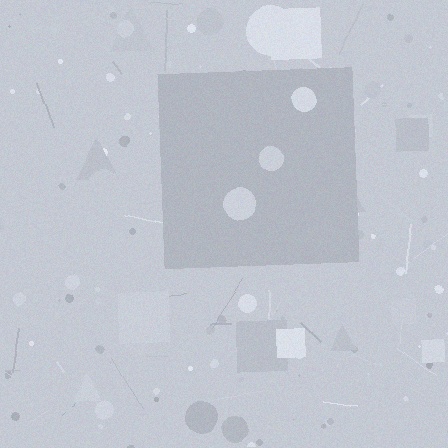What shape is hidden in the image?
A square is hidden in the image.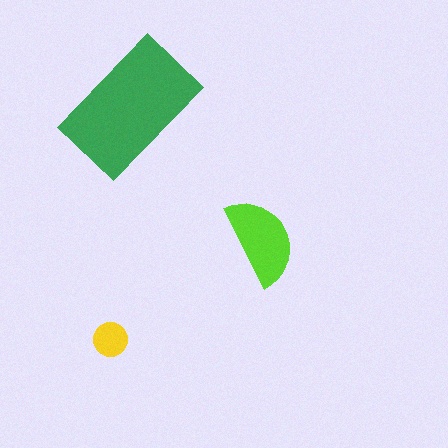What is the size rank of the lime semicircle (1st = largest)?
2nd.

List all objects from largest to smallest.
The green rectangle, the lime semicircle, the yellow circle.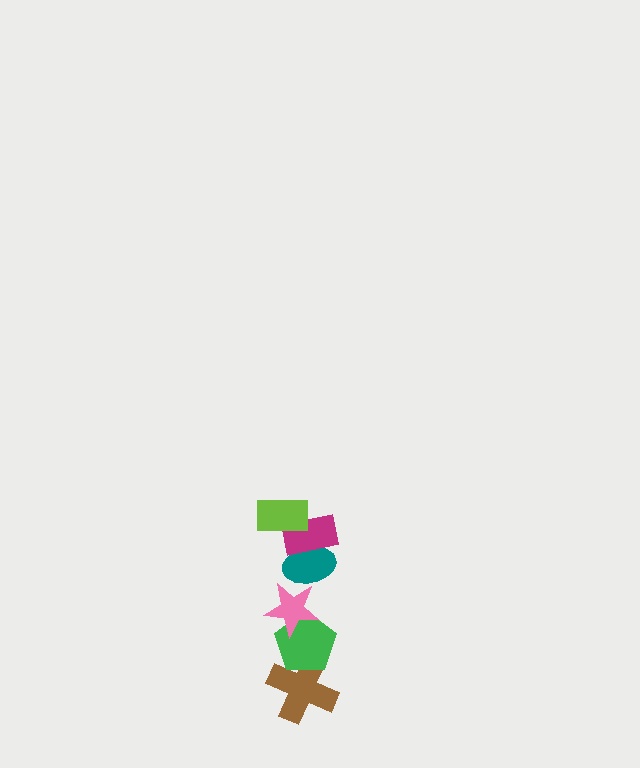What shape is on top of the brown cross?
The green pentagon is on top of the brown cross.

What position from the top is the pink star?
The pink star is 4th from the top.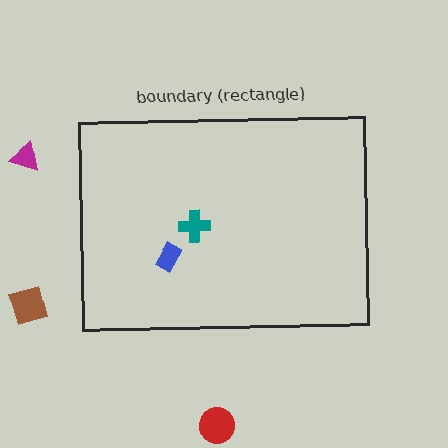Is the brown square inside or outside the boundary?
Outside.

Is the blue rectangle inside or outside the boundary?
Inside.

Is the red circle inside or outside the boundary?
Outside.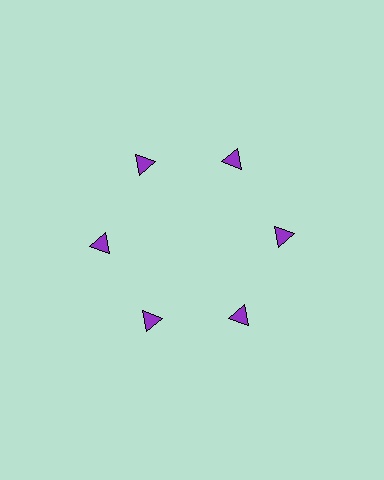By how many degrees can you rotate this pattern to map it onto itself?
The pattern maps onto itself every 60 degrees of rotation.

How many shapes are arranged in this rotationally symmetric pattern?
There are 6 shapes, arranged in 6 groups of 1.